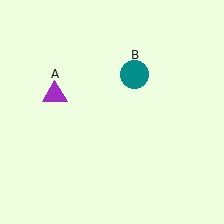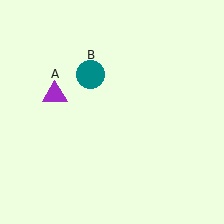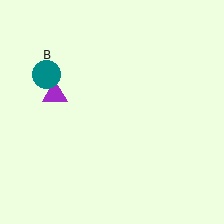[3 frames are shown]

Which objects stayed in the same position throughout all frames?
Purple triangle (object A) remained stationary.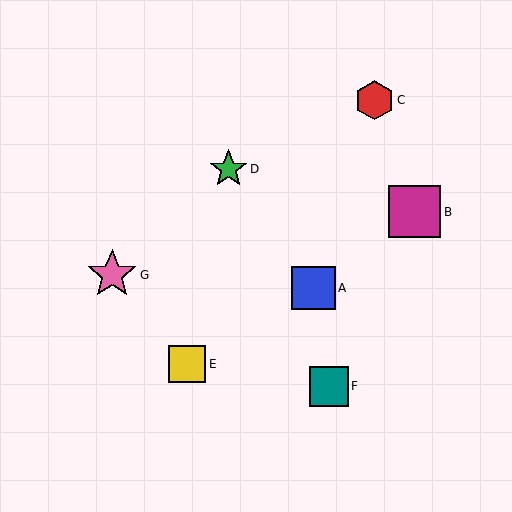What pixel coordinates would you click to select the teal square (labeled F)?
Click at (329, 386) to select the teal square F.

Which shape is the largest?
The magenta square (labeled B) is the largest.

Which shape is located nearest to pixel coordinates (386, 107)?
The red hexagon (labeled C) at (374, 100) is nearest to that location.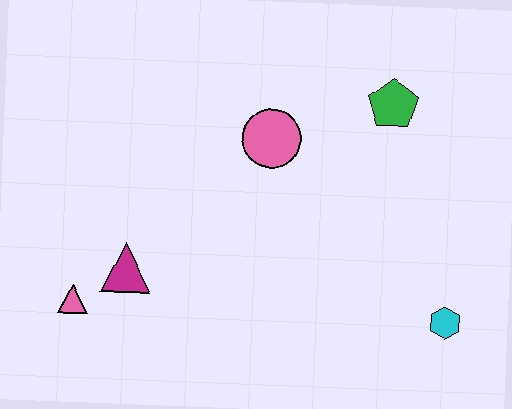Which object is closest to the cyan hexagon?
The green pentagon is closest to the cyan hexagon.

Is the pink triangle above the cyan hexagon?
Yes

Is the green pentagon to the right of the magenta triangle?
Yes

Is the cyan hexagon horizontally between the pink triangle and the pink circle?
No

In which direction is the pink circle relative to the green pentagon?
The pink circle is to the left of the green pentagon.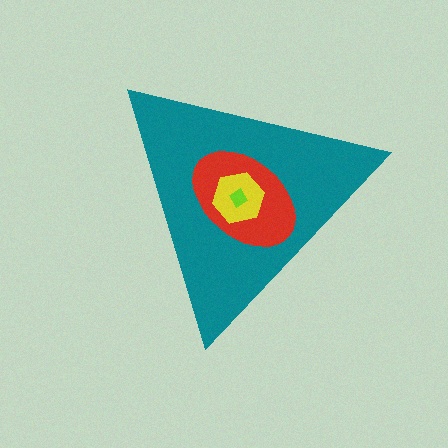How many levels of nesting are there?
4.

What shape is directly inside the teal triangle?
The red ellipse.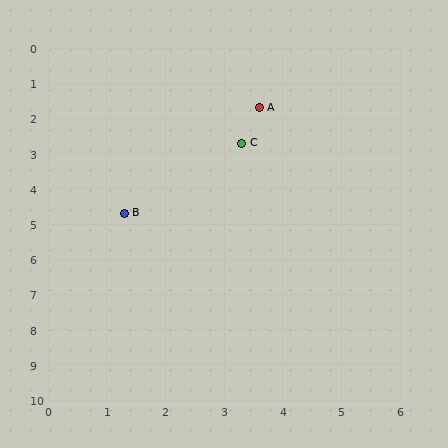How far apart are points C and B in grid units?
Points C and B are about 2.8 grid units apart.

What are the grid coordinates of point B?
Point B is at approximately (1.3, 4.7).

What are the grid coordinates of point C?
Point C is at approximately (3.3, 2.7).